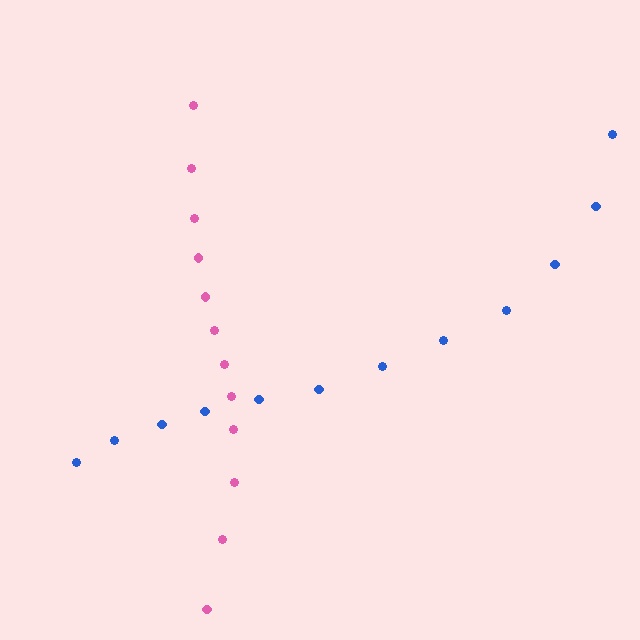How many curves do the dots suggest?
There are 2 distinct paths.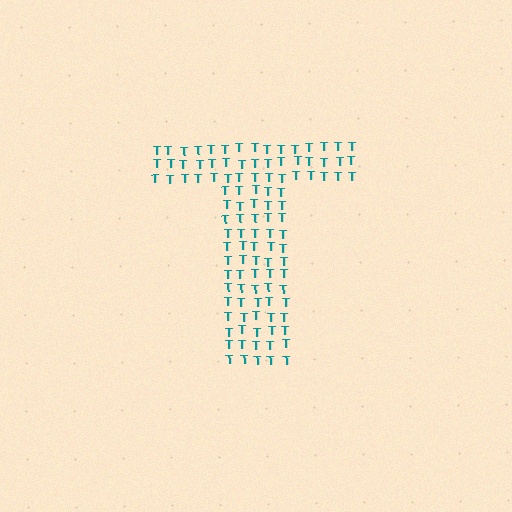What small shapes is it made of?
It is made of small letter T's.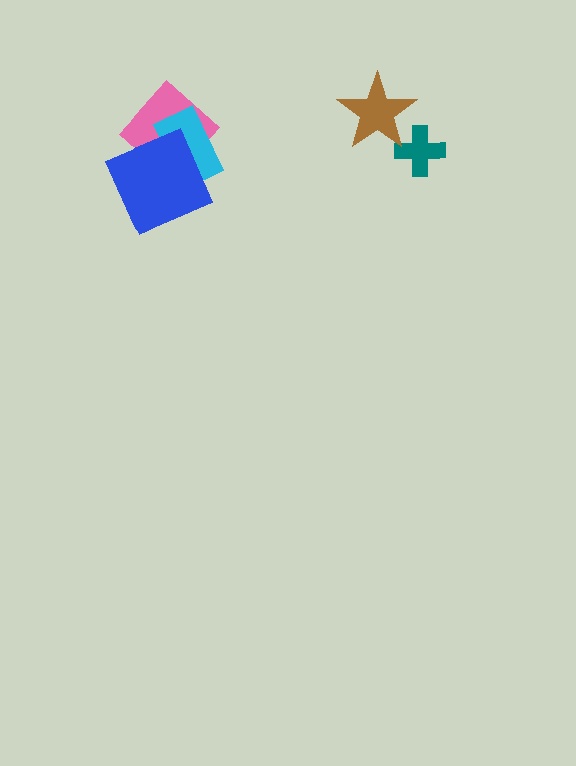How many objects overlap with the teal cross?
1 object overlaps with the teal cross.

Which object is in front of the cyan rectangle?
The blue square is in front of the cyan rectangle.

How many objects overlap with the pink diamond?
2 objects overlap with the pink diamond.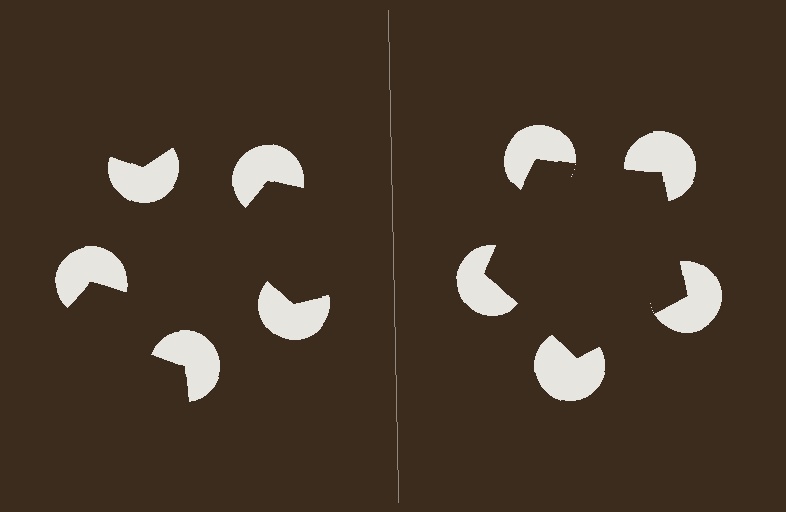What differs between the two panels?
The pac-man discs are positioned identically on both sides; only the wedge orientations differ. On the right they align to a pentagon; on the left they are misaligned.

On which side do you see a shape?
An illusory pentagon appears on the right side. On the left side the wedge cuts are rotated, so no coherent shape forms.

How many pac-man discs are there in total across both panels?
10 — 5 on each side.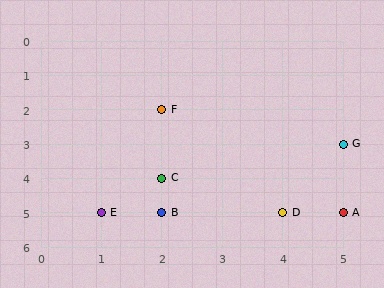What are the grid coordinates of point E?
Point E is at grid coordinates (1, 5).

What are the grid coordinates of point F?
Point F is at grid coordinates (2, 2).